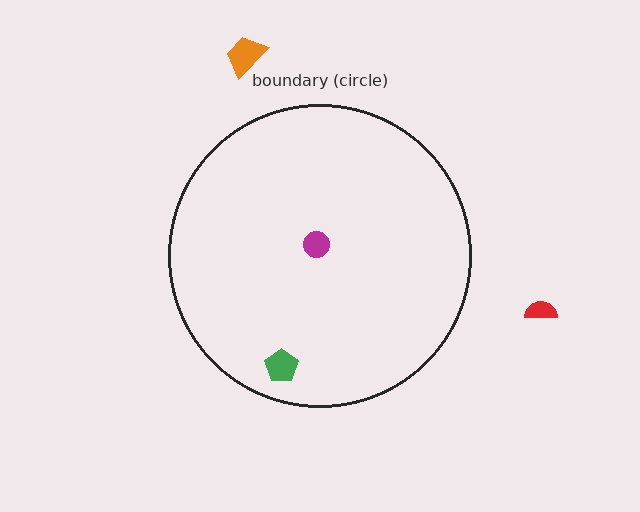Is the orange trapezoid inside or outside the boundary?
Outside.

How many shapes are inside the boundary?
2 inside, 2 outside.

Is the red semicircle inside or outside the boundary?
Outside.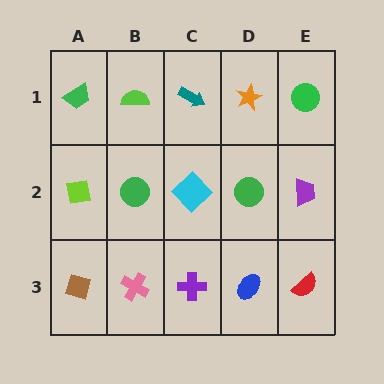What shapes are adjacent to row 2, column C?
A teal arrow (row 1, column C), a purple cross (row 3, column C), a green circle (row 2, column B), a green circle (row 2, column D).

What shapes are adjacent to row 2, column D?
An orange star (row 1, column D), a blue ellipse (row 3, column D), a cyan diamond (row 2, column C), a purple trapezoid (row 2, column E).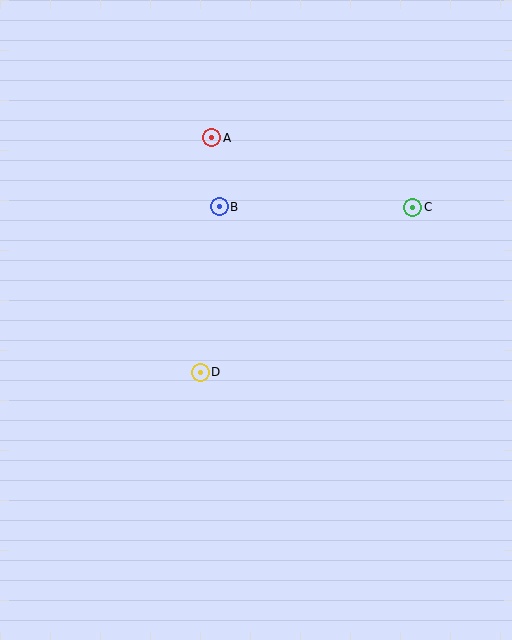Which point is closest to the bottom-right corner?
Point D is closest to the bottom-right corner.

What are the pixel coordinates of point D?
Point D is at (200, 372).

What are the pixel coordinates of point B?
Point B is at (219, 207).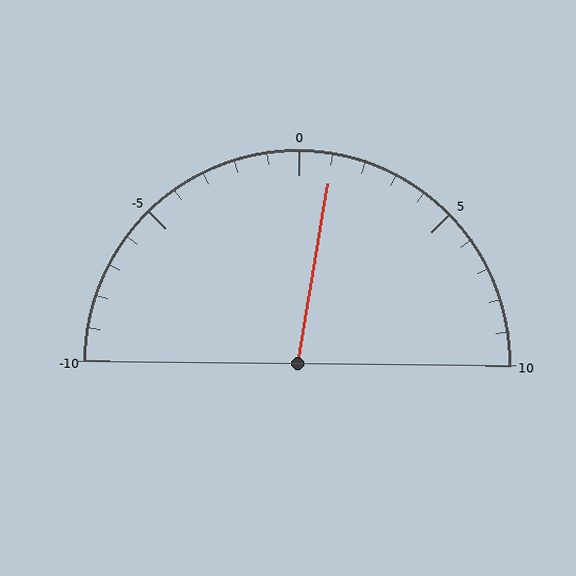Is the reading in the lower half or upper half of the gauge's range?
The reading is in the upper half of the range (-10 to 10).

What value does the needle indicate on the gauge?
The needle indicates approximately 1.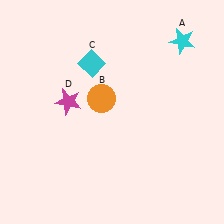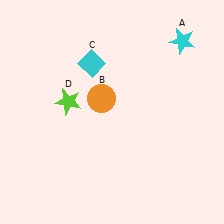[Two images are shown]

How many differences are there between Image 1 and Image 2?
There is 1 difference between the two images.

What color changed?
The star (D) changed from magenta in Image 1 to lime in Image 2.